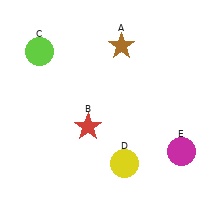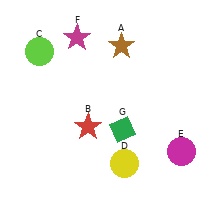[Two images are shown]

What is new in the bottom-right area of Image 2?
A green diamond (G) was added in the bottom-right area of Image 2.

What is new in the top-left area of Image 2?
A magenta star (F) was added in the top-left area of Image 2.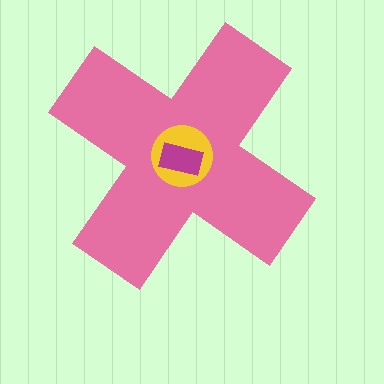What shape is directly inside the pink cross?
The yellow circle.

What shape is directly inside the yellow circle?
The magenta rectangle.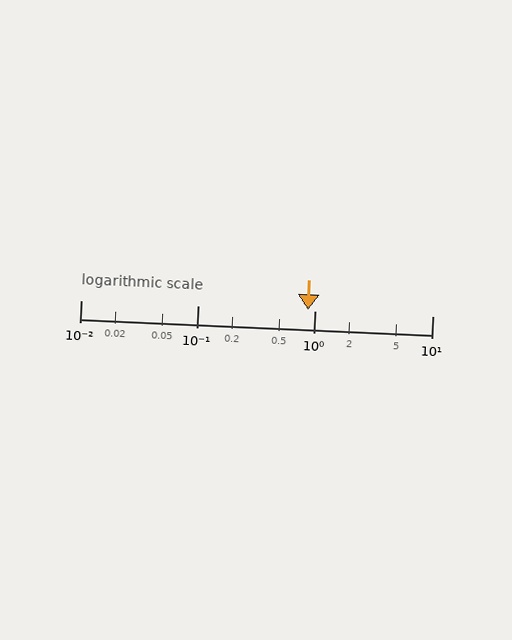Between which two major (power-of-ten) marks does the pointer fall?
The pointer is between 0.1 and 1.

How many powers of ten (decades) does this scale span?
The scale spans 3 decades, from 0.01 to 10.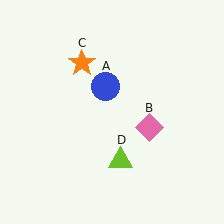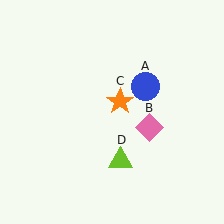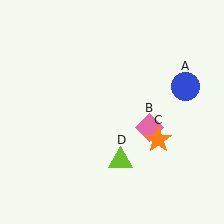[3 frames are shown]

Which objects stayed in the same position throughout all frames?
Pink diamond (object B) and lime triangle (object D) remained stationary.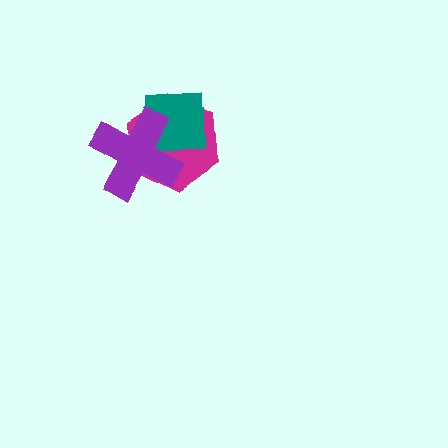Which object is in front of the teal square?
The purple cross is in front of the teal square.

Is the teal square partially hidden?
Yes, it is partially covered by another shape.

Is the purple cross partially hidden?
No, no other shape covers it.